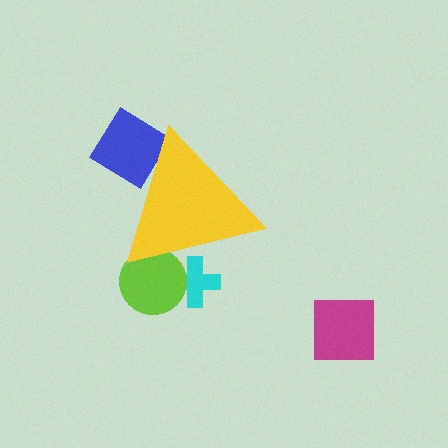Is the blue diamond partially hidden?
Yes, the blue diamond is partially hidden behind the yellow triangle.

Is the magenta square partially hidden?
No, the magenta square is fully visible.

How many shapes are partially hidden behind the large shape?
3 shapes are partially hidden.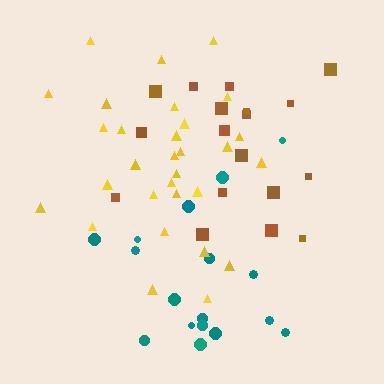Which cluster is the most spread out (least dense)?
Teal.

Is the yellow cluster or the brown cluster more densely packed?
Yellow.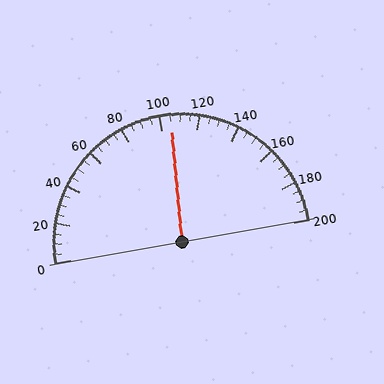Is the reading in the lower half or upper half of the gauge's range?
The reading is in the upper half of the range (0 to 200).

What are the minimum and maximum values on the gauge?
The gauge ranges from 0 to 200.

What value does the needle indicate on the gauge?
The needle indicates approximately 105.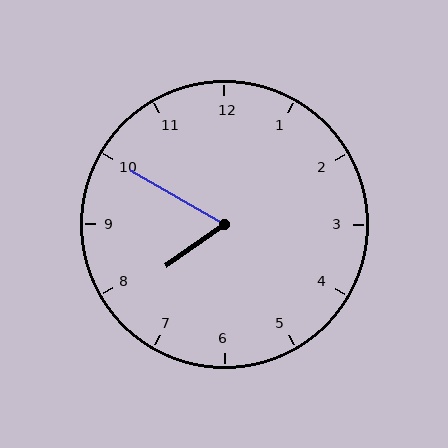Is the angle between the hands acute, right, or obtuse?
It is acute.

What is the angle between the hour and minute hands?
Approximately 65 degrees.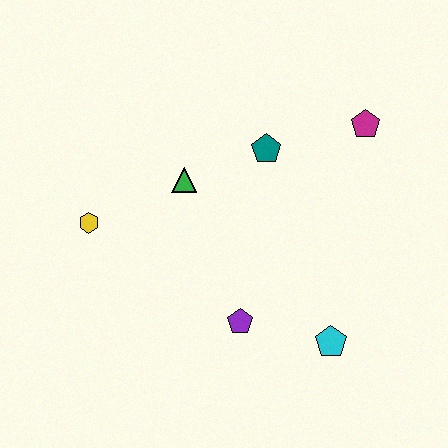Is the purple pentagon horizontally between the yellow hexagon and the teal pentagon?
Yes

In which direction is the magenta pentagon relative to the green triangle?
The magenta pentagon is to the right of the green triangle.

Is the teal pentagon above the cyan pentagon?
Yes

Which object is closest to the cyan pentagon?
The purple pentagon is closest to the cyan pentagon.